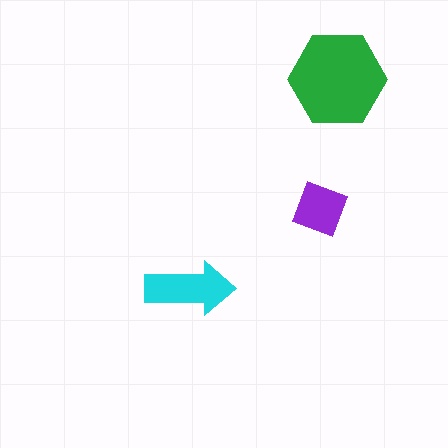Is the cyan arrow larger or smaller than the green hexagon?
Smaller.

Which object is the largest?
The green hexagon.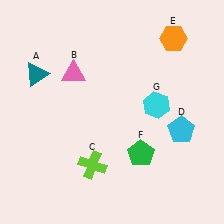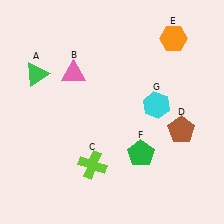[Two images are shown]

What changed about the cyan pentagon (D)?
In Image 1, D is cyan. In Image 2, it changed to brown.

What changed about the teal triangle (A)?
In Image 1, A is teal. In Image 2, it changed to green.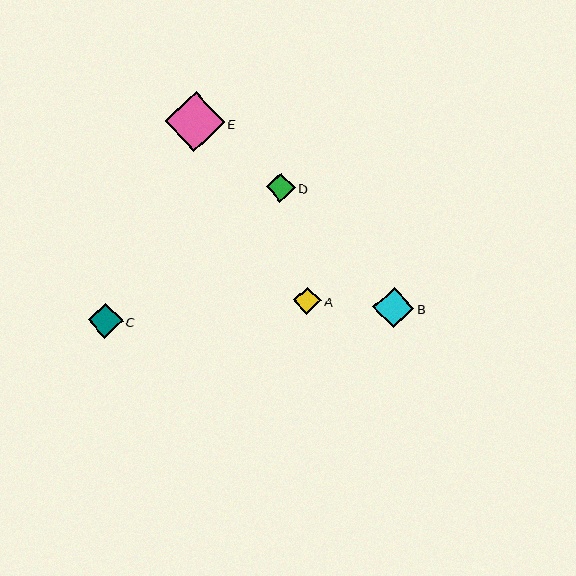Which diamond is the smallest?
Diamond A is the smallest with a size of approximately 28 pixels.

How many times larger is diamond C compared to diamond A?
Diamond C is approximately 1.3 times the size of diamond A.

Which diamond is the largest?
Diamond E is the largest with a size of approximately 60 pixels.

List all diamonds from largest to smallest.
From largest to smallest: E, B, C, D, A.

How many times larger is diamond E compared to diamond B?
Diamond E is approximately 1.5 times the size of diamond B.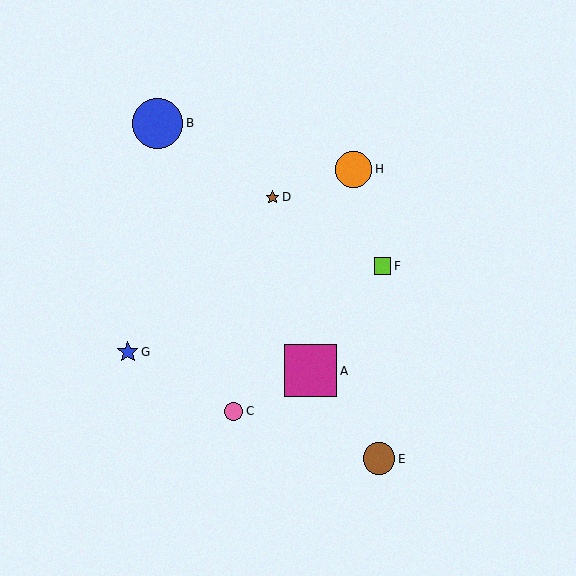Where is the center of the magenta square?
The center of the magenta square is at (311, 371).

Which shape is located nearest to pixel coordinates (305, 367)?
The magenta square (labeled A) at (311, 371) is nearest to that location.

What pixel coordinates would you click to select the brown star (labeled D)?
Click at (273, 197) to select the brown star D.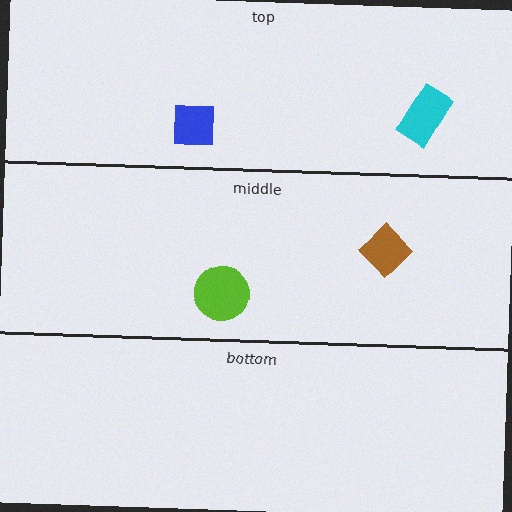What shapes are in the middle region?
The lime circle, the brown diamond.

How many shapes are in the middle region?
2.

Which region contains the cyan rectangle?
The top region.